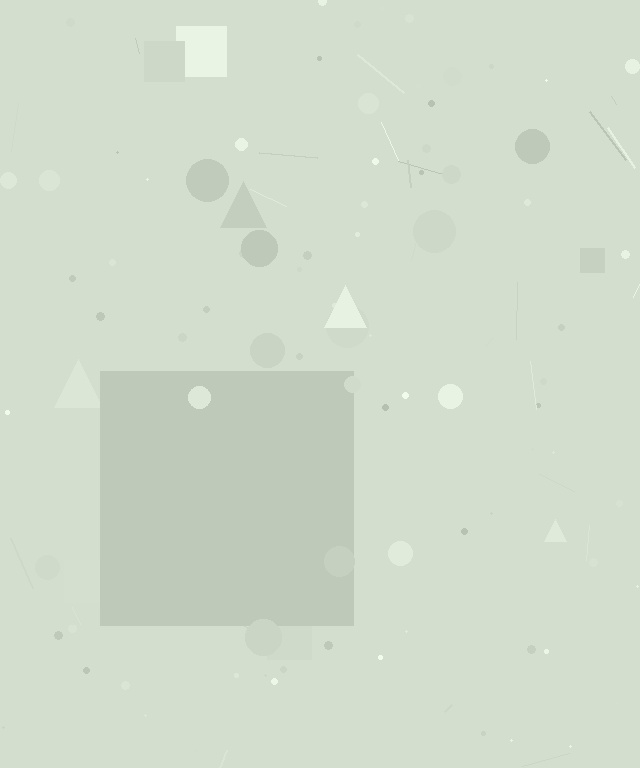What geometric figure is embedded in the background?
A square is embedded in the background.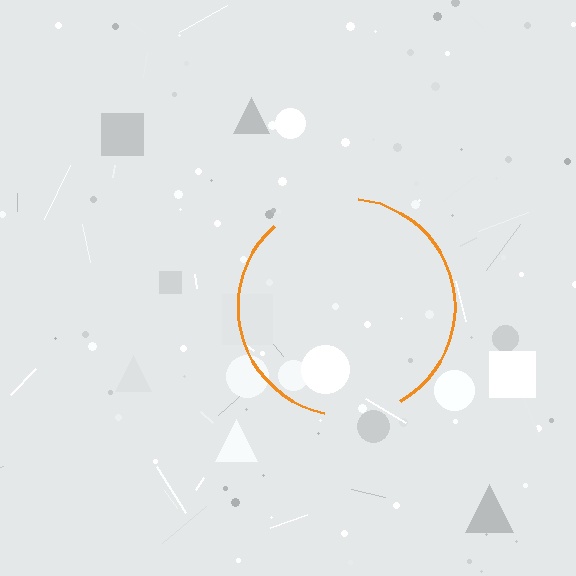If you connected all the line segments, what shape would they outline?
They would outline a circle.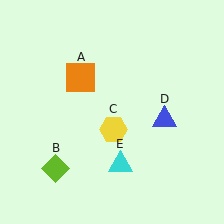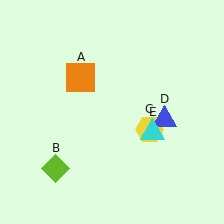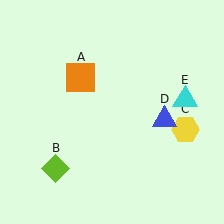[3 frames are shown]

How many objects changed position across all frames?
2 objects changed position: yellow hexagon (object C), cyan triangle (object E).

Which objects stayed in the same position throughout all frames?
Orange square (object A) and lime diamond (object B) and blue triangle (object D) remained stationary.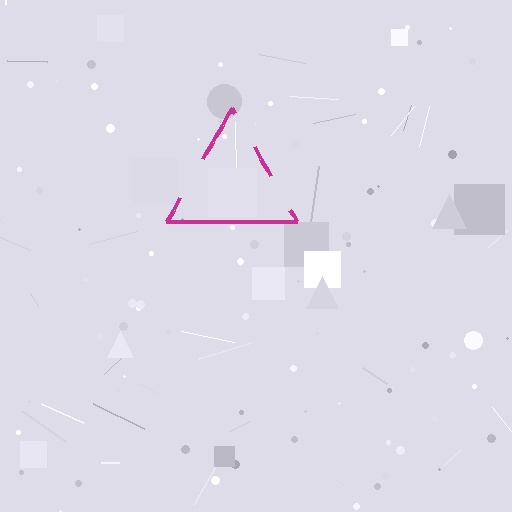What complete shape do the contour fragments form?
The contour fragments form a triangle.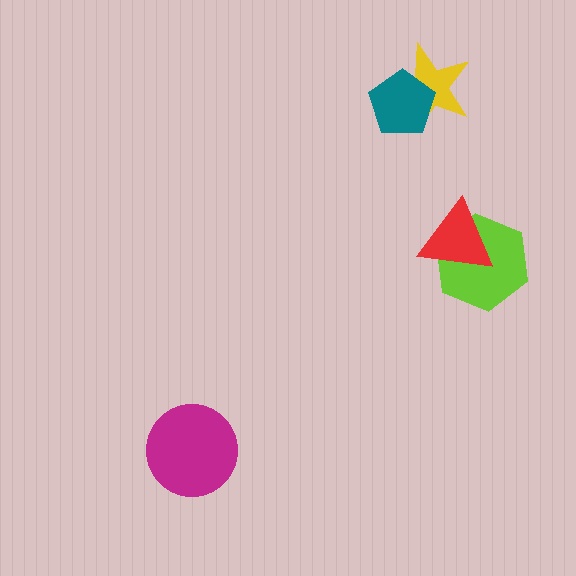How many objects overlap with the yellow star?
1 object overlaps with the yellow star.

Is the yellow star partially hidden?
Yes, it is partially covered by another shape.